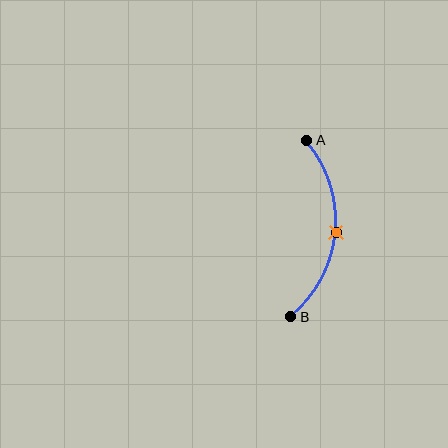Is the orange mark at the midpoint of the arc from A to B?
Yes. The orange mark lies on the arc at equal arc-length from both A and B — it is the arc midpoint.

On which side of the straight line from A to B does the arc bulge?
The arc bulges to the right of the straight line connecting A and B.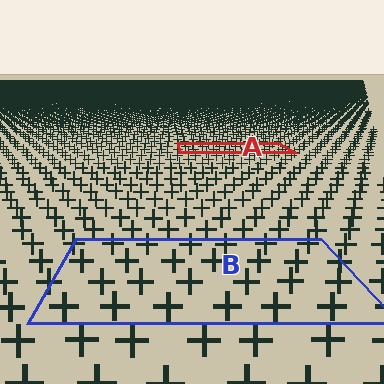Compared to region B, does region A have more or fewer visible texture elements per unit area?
Region A has more texture elements per unit area — they are packed more densely because it is farther away.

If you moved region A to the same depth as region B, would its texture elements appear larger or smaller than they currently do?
They would appear larger. At a closer depth, the same texture elements are projected at a bigger on-screen size.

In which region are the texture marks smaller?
The texture marks are smaller in region A, because it is farther away.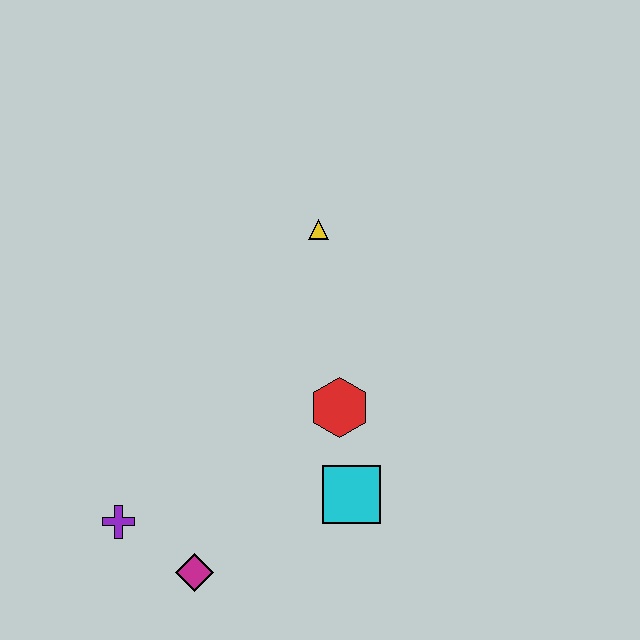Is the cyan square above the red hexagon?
No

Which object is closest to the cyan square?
The red hexagon is closest to the cyan square.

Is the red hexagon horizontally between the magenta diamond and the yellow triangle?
No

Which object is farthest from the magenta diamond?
The yellow triangle is farthest from the magenta diamond.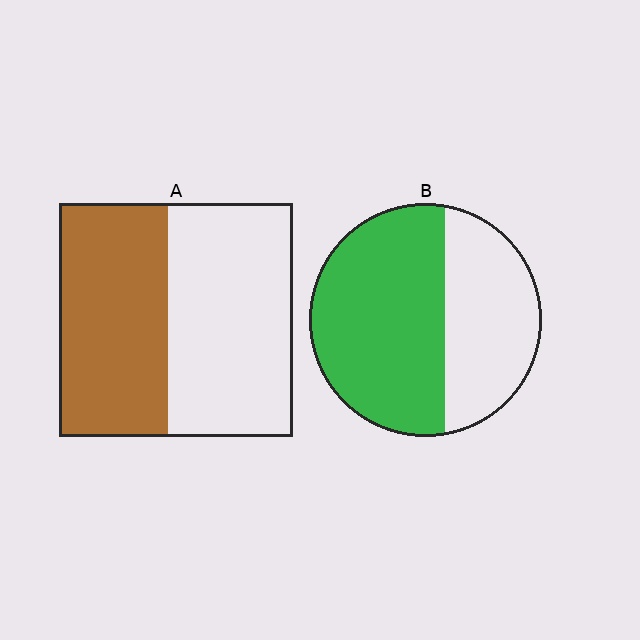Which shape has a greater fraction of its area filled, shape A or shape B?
Shape B.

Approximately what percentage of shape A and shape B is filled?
A is approximately 45% and B is approximately 60%.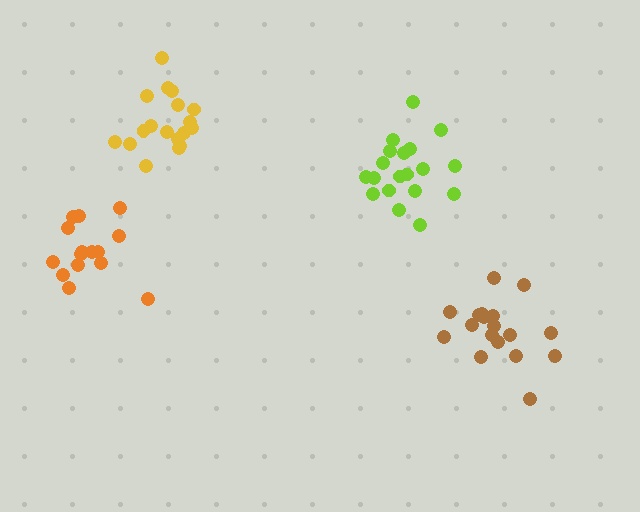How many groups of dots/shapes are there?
There are 4 groups.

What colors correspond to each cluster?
The clusters are colored: brown, lime, yellow, orange.